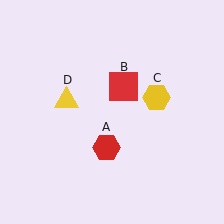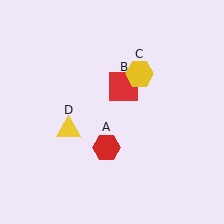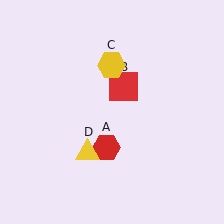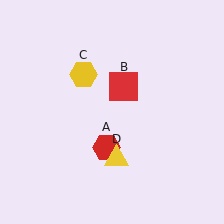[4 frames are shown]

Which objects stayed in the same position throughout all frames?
Red hexagon (object A) and red square (object B) remained stationary.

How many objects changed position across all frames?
2 objects changed position: yellow hexagon (object C), yellow triangle (object D).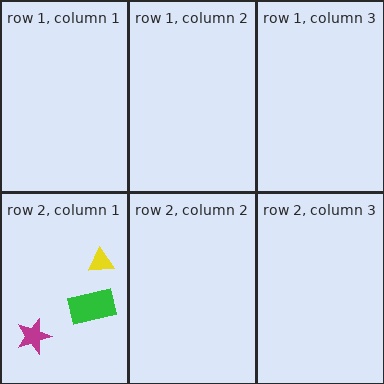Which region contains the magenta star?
The row 2, column 1 region.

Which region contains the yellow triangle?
The row 2, column 1 region.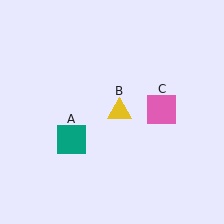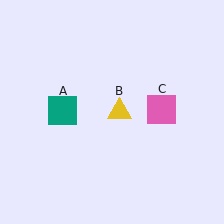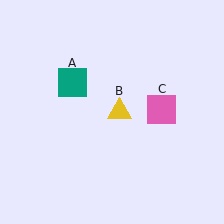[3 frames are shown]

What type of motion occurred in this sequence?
The teal square (object A) rotated clockwise around the center of the scene.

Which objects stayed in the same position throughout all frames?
Yellow triangle (object B) and pink square (object C) remained stationary.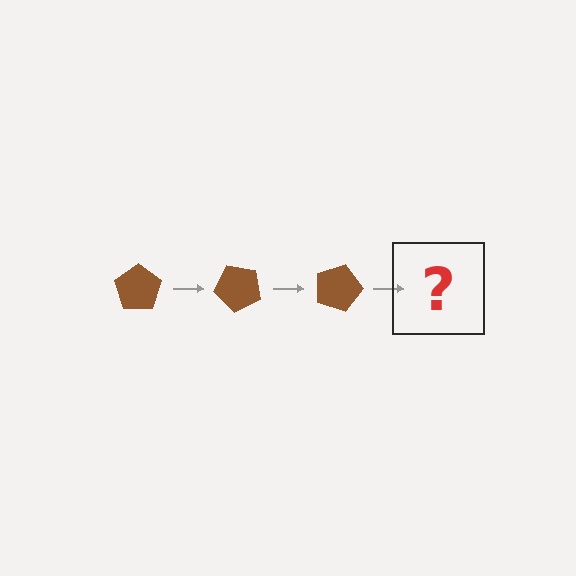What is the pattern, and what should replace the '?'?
The pattern is that the pentagon rotates 45 degrees each step. The '?' should be a brown pentagon rotated 135 degrees.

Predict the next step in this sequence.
The next step is a brown pentagon rotated 135 degrees.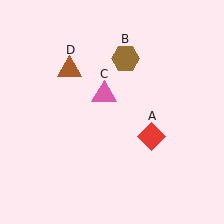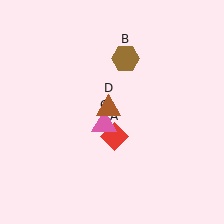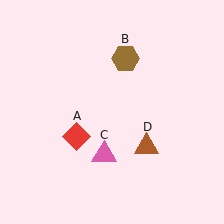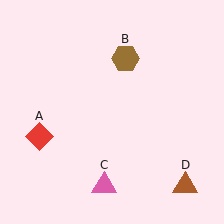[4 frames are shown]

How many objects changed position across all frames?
3 objects changed position: red diamond (object A), pink triangle (object C), brown triangle (object D).